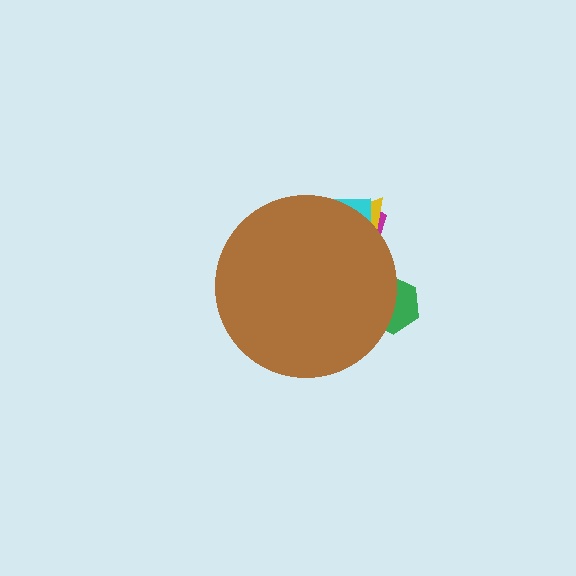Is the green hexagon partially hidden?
Yes, the green hexagon is partially hidden behind the brown circle.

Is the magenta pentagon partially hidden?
Yes, the magenta pentagon is partially hidden behind the brown circle.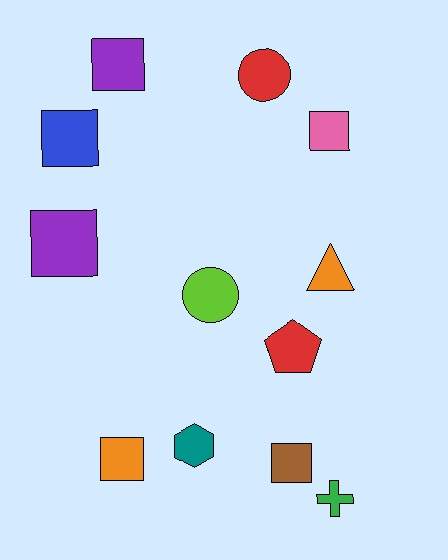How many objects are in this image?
There are 12 objects.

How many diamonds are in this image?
There are no diamonds.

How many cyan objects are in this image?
There are no cyan objects.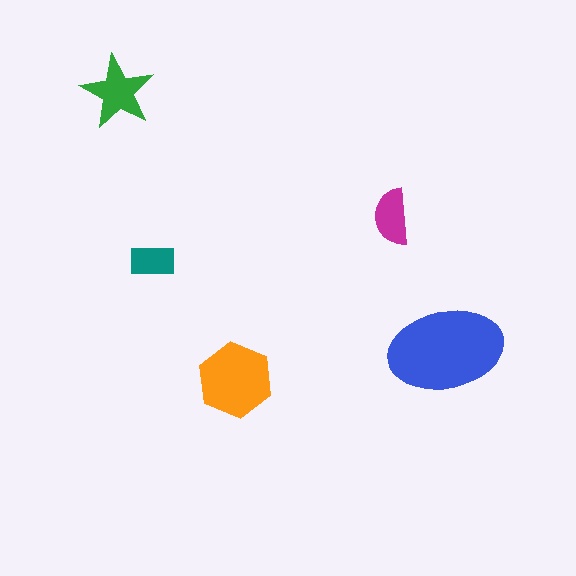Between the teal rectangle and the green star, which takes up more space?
The green star.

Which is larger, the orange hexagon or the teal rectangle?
The orange hexagon.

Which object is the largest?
The blue ellipse.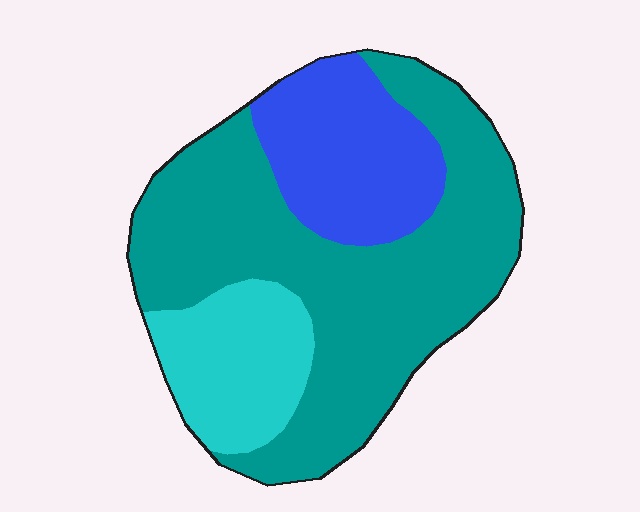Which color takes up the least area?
Cyan, at roughly 20%.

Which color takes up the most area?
Teal, at roughly 60%.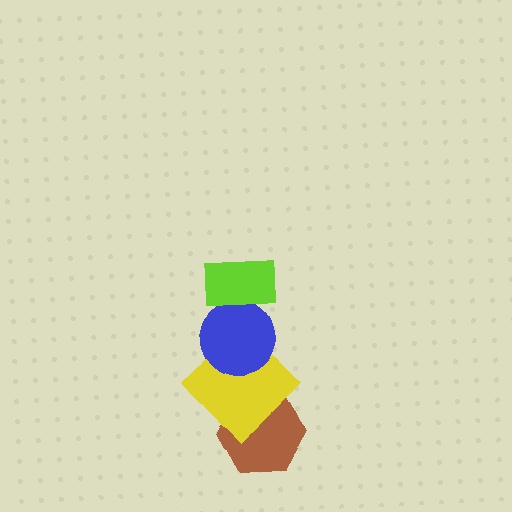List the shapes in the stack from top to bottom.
From top to bottom: the lime rectangle, the blue circle, the yellow diamond, the brown hexagon.